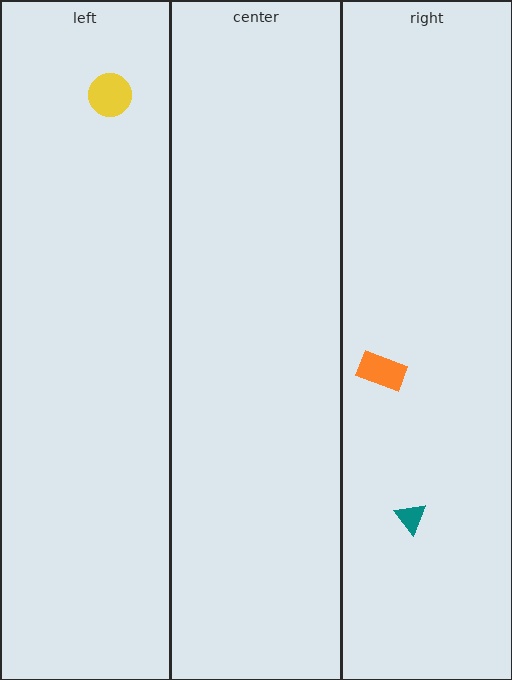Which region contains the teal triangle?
The right region.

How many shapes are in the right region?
2.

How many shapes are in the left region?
1.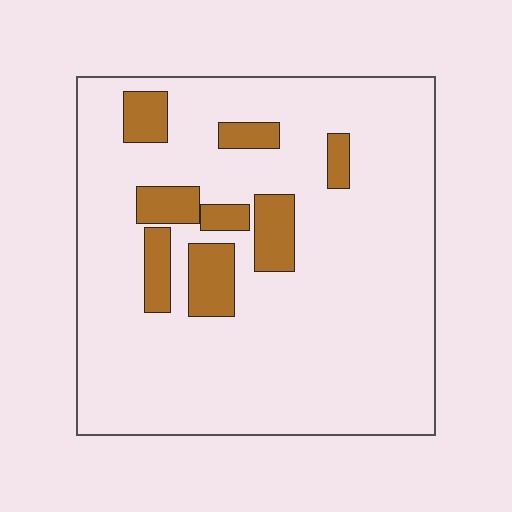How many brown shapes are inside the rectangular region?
8.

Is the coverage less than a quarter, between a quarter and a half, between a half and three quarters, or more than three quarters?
Less than a quarter.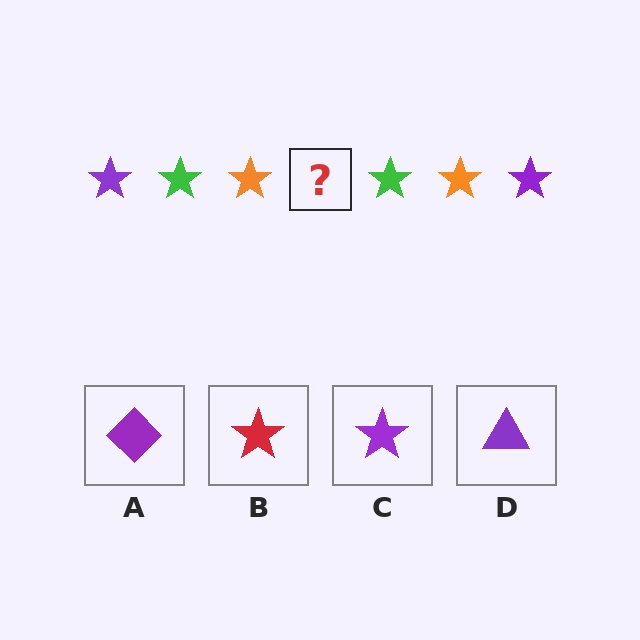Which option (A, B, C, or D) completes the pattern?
C.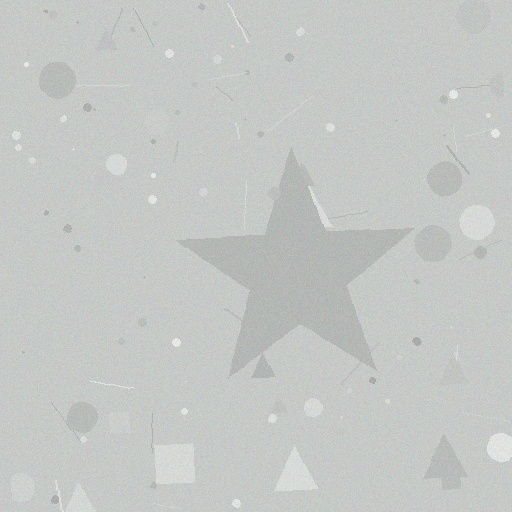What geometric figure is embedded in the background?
A star is embedded in the background.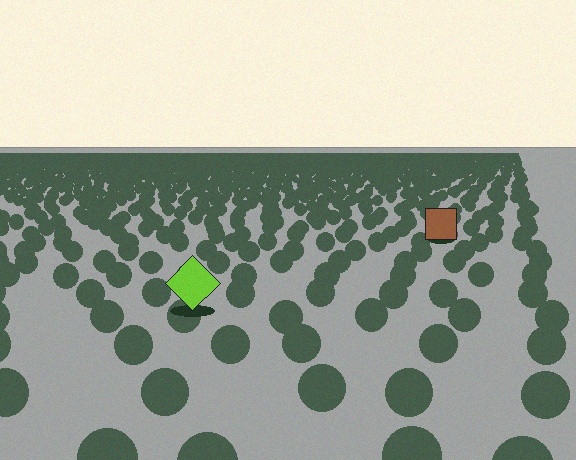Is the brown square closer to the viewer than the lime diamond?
No. The lime diamond is closer — you can tell from the texture gradient: the ground texture is coarser near it.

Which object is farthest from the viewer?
The brown square is farthest from the viewer. It appears smaller and the ground texture around it is denser.